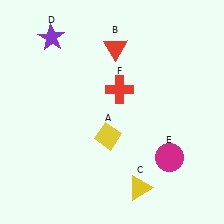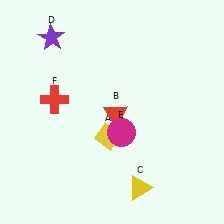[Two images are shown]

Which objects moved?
The objects that moved are: the red triangle (B), the magenta circle (E), the red cross (F).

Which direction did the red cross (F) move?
The red cross (F) moved left.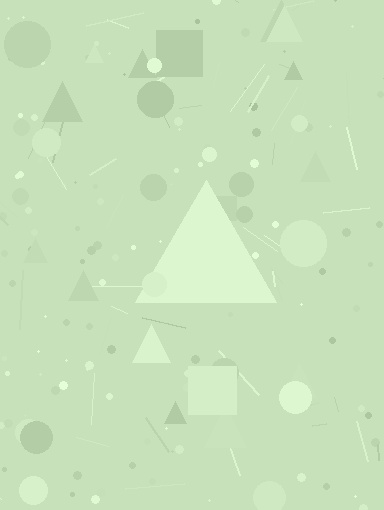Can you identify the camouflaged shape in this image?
The camouflaged shape is a triangle.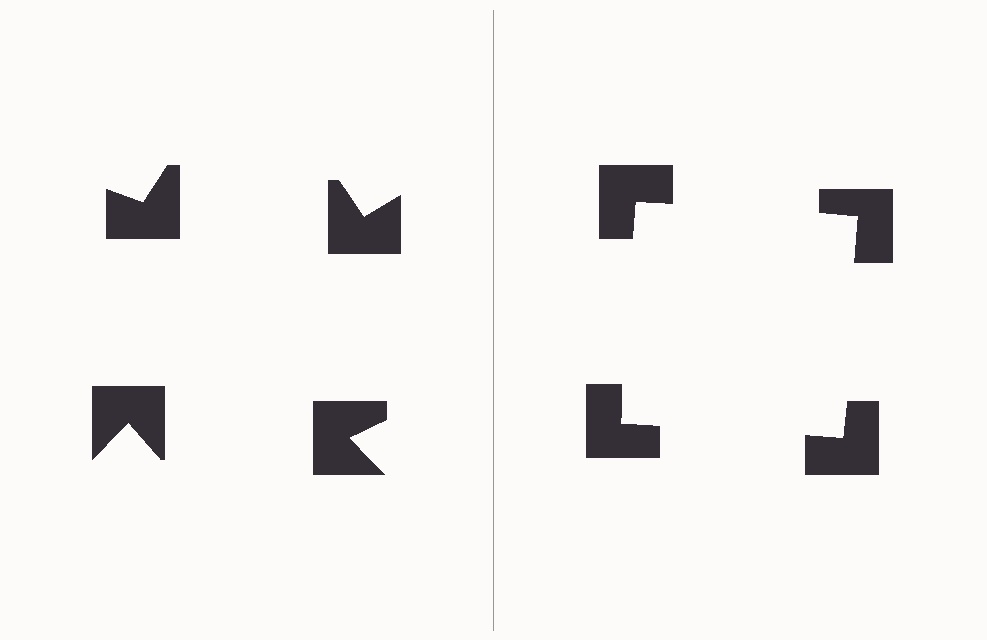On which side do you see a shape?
An illusory square appears on the right side. On the left side the wedge cuts are rotated, so no coherent shape forms.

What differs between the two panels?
The notched squares are positioned identically on both sides; only the wedge orientations differ. On the right they align to a square; on the left they are misaligned.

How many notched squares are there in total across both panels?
8 — 4 on each side.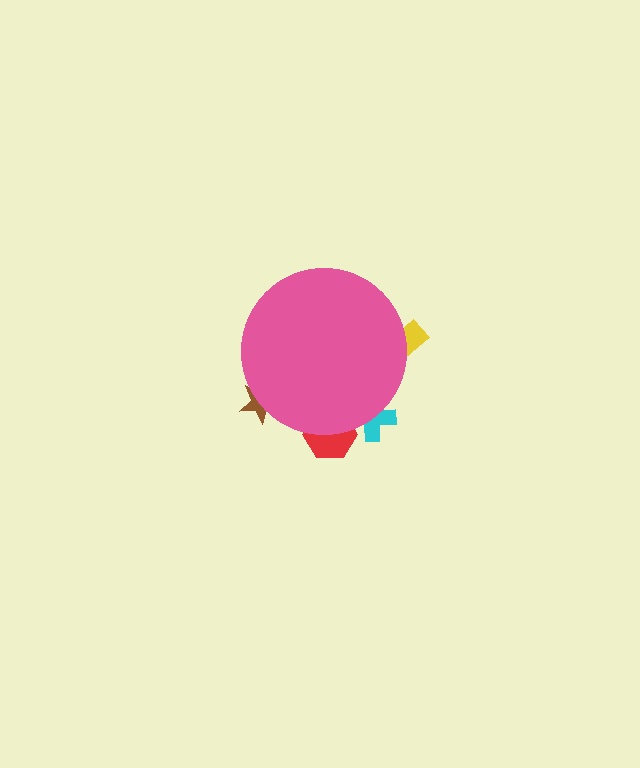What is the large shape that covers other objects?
A pink circle.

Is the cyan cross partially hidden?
Yes, the cyan cross is partially hidden behind the pink circle.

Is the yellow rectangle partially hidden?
Yes, the yellow rectangle is partially hidden behind the pink circle.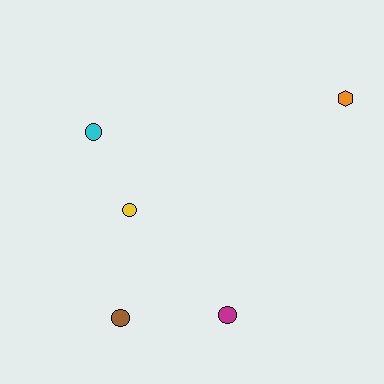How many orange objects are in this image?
There is 1 orange object.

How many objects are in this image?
There are 5 objects.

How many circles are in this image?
There are 4 circles.